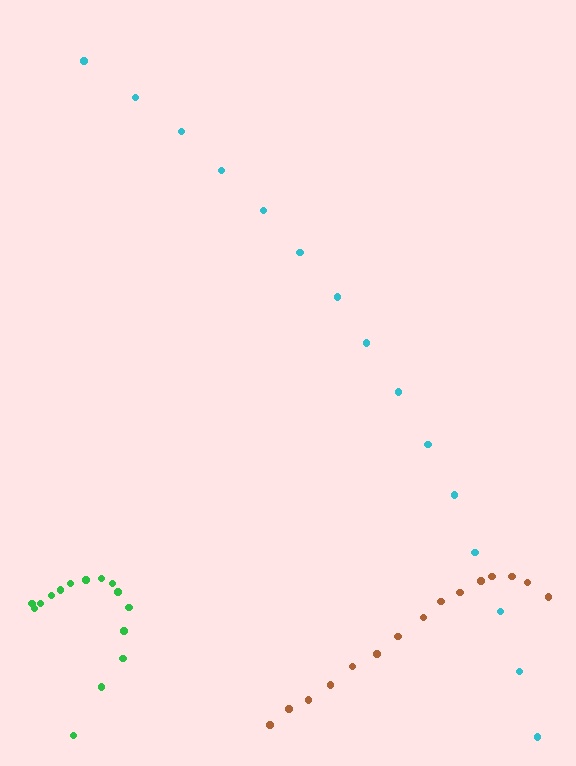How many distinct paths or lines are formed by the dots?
There are 3 distinct paths.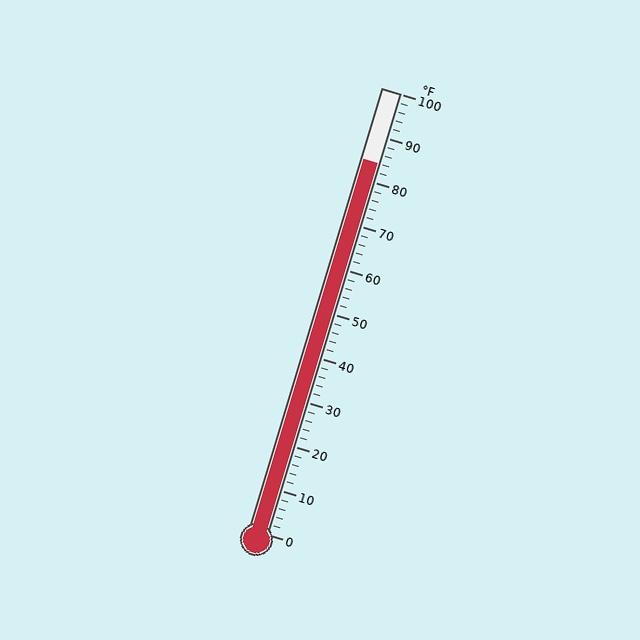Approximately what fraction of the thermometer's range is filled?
The thermometer is filled to approximately 85% of its range.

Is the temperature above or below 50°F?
The temperature is above 50°F.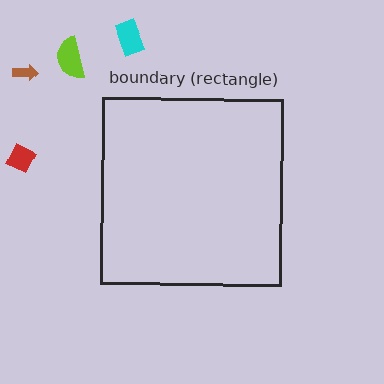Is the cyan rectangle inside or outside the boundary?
Outside.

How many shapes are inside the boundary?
0 inside, 4 outside.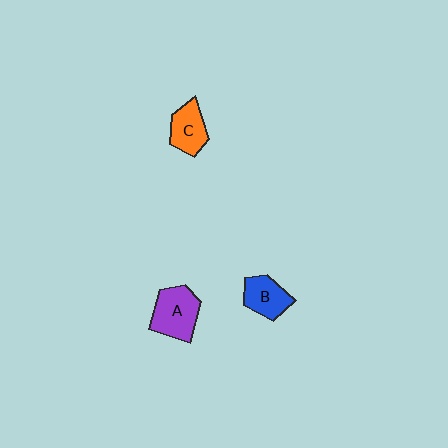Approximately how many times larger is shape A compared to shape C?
Approximately 1.4 times.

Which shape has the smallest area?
Shape C (orange).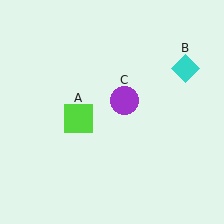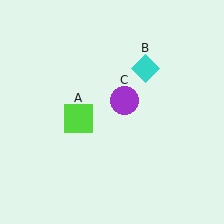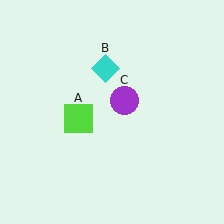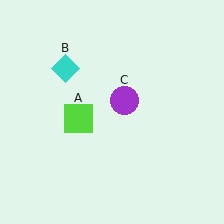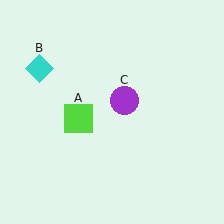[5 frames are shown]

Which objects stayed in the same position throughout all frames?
Lime square (object A) and purple circle (object C) remained stationary.